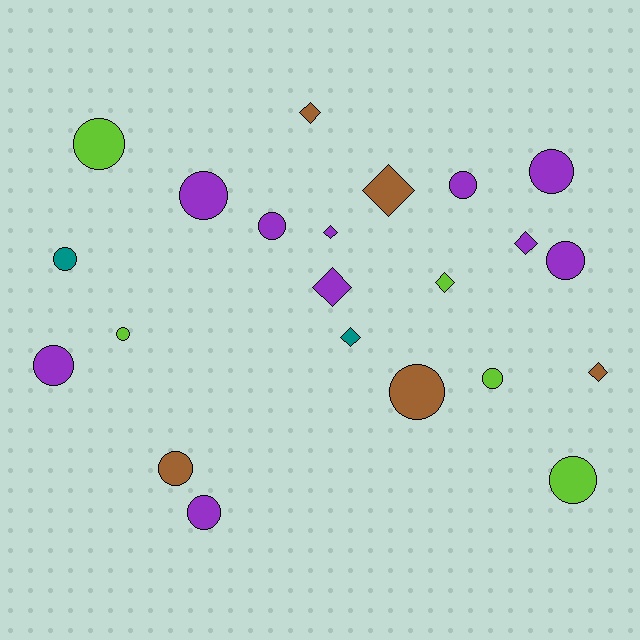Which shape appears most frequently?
Circle, with 14 objects.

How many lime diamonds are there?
There is 1 lime diamond.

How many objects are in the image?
There are 22 objects.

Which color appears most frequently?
Purple, with 10 objects.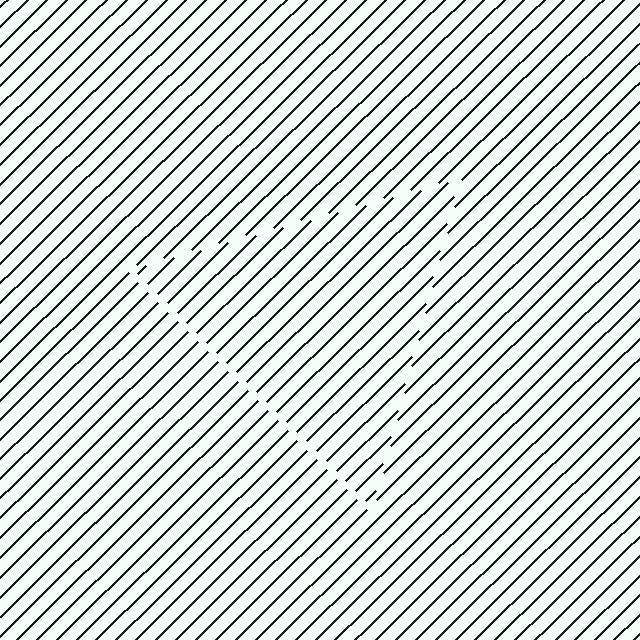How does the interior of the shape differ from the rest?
The interior of the shape contains the same grating, shifted by half a period — the contour is defined by the phase discontinuity where line-ends from the inner and outer gratings abut.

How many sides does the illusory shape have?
3 sides — the line-ends trace a triangle.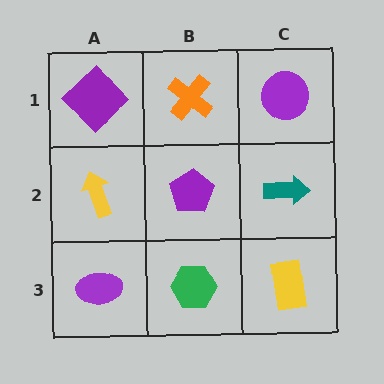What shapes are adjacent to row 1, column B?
A purple pentagon (row 2, column B), a purple diamond (row 1, column A), a purple circle (row 1, column C).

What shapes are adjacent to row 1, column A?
A yellow arrow (row 2, column A), an orange cross (row 1, column B).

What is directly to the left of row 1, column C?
An orange cross.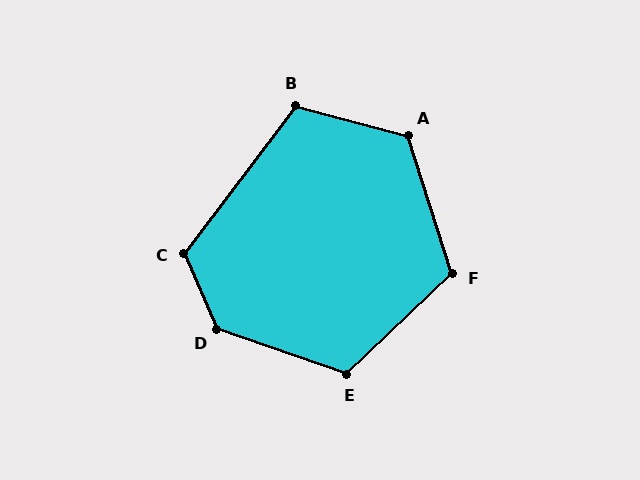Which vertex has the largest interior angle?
D, at approximately 132 degrees.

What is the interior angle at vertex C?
Approximately 120 degrees (obtuse).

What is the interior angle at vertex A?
Approximately 123 degrees (obtuse).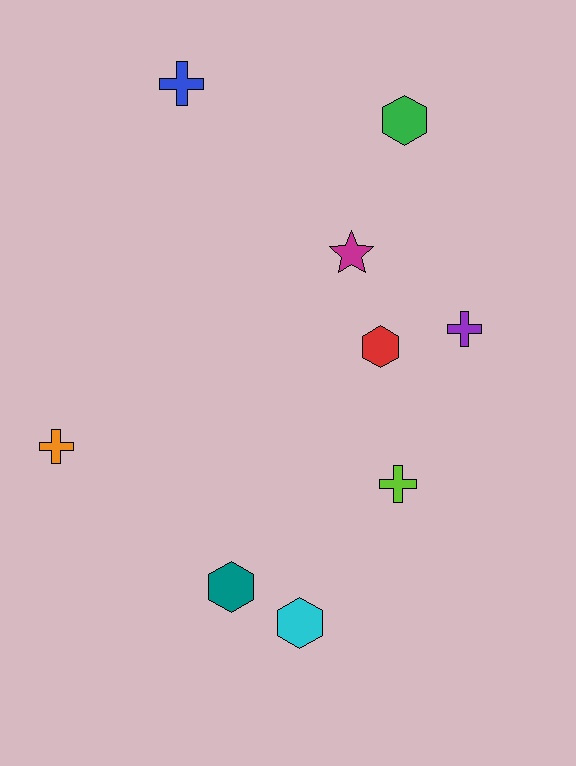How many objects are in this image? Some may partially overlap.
There are 9 objects.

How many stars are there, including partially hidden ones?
There is 1 star.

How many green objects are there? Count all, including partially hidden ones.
There is 1 green object.